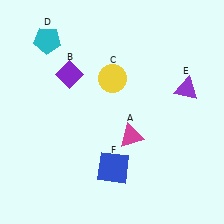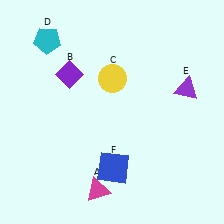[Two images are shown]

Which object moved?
The magenta triangle (A) moved down.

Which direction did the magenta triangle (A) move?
The magenta triangle (A) moved down.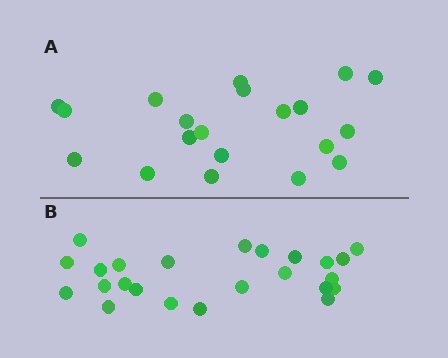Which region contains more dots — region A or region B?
Region B (the bottom region) has more dots.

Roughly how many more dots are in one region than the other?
Region B has about 4 more dots than region A.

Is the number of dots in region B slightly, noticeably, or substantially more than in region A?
Region B has only slightly more — the two regions are fairly close. The ratio is roughly 1.2 to 1.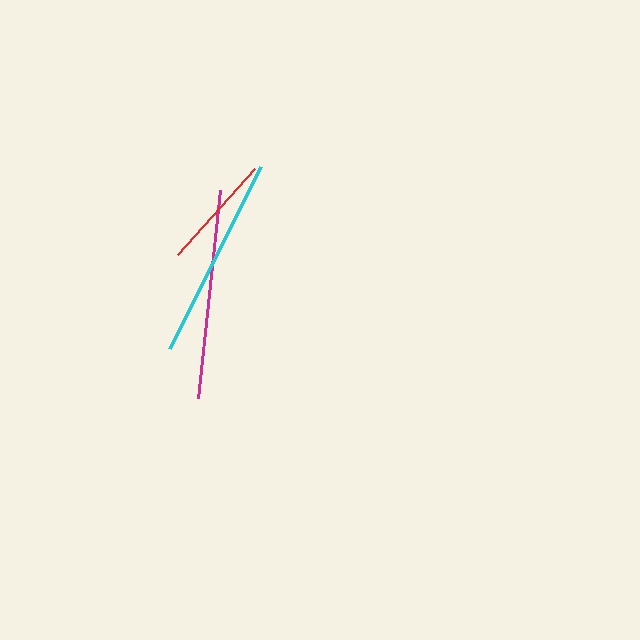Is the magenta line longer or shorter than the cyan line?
The magenta line is longer than the cyan line.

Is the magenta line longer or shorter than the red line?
The magenta line is longer than the red line.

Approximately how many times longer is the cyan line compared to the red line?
The cyan line is approximately 1.8 times the length of the red line.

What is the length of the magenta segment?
The magenta segment is approximately 209 pixels long.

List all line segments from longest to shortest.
From longest to shortest: magenta, cyan, red.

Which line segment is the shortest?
The red line is the shortest at approximately 115 pixels.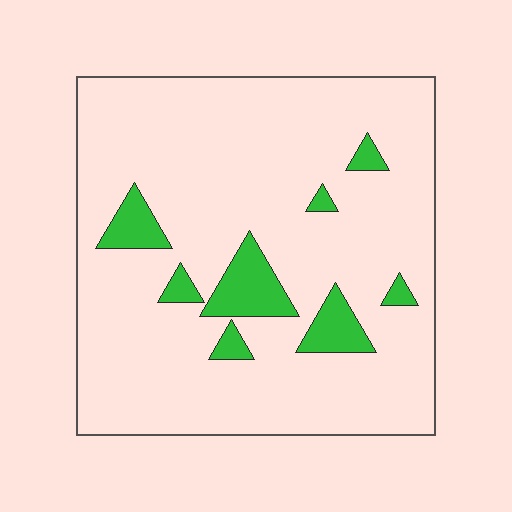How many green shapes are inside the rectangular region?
8.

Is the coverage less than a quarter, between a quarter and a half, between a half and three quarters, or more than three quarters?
Less than a quarter.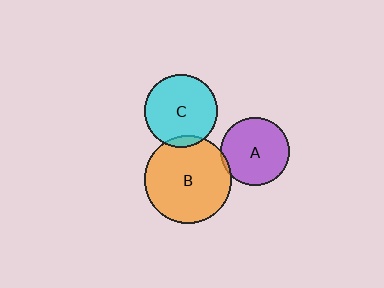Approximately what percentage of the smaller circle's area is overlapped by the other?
Approximately 10%.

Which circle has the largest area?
Circle B (orange).